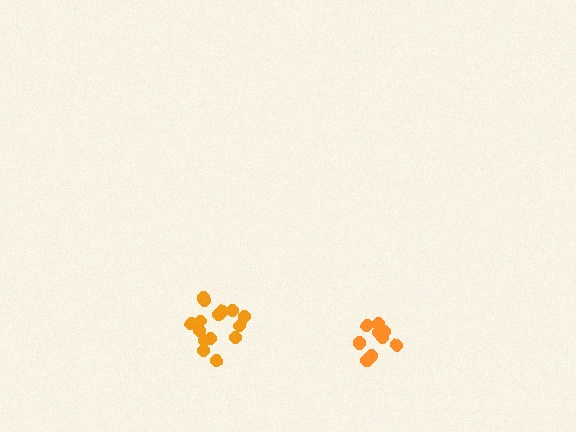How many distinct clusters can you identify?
There are 2 distinct clusters.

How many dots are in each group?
Group 1: 15 dots, Group 2: 11 dots (26 total).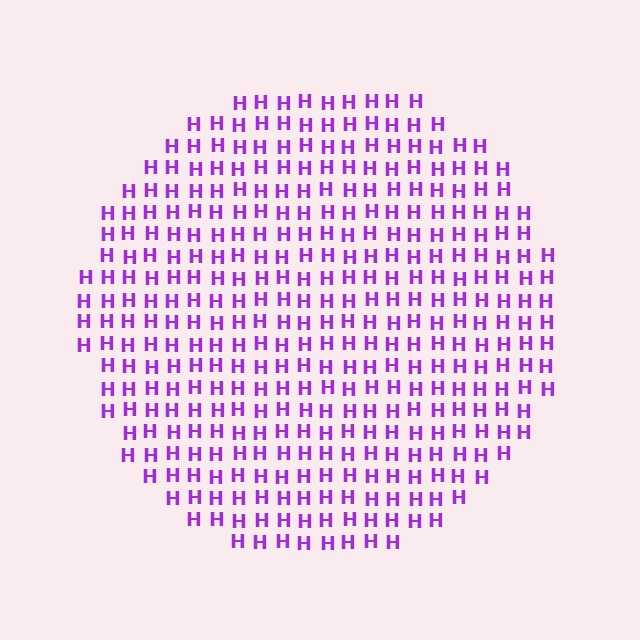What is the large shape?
The large shape is a circle.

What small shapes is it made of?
It is made of small letter H's.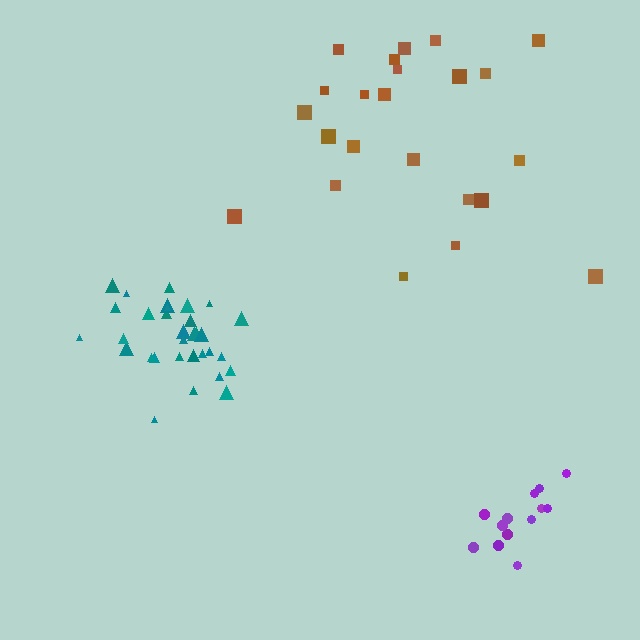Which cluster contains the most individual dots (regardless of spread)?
Teal (32).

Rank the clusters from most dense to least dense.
teal, purple, brown.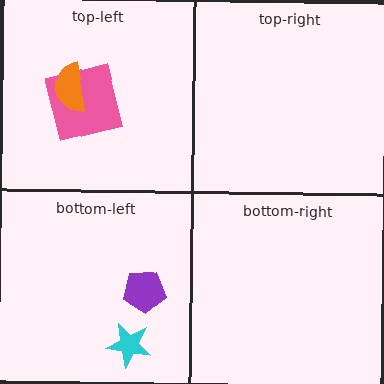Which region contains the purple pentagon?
The bottom-left region.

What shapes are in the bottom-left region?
The cyan star, the purple pentagon.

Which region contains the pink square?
The top-left region.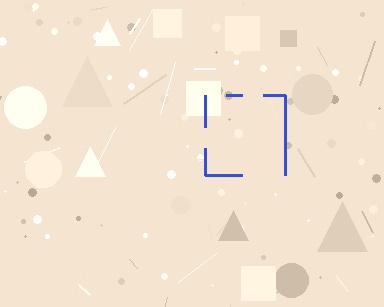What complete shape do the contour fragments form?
The contour fragments form a square.